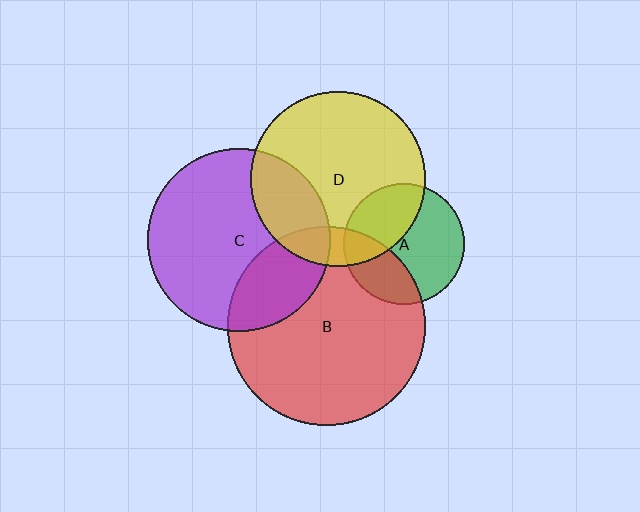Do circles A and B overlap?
Yes.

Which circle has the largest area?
Circle B (red).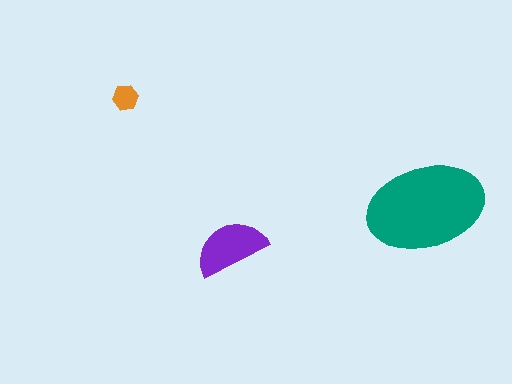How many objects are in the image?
There are 3 objects in the image.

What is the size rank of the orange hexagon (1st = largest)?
3rd.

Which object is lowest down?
The purple semicircle is bottommost.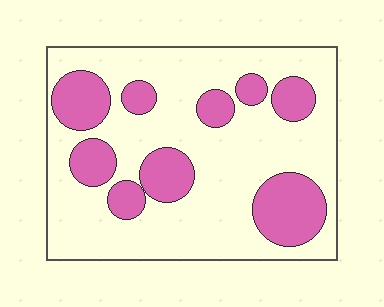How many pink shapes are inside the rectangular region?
9.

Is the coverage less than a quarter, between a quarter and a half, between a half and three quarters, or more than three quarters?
Between a quarter and a half.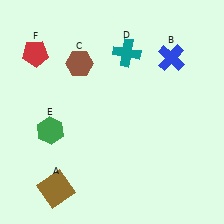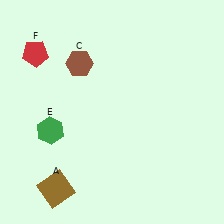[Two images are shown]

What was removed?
The blue cross (B), the teal cross (D) were removed in Image 2.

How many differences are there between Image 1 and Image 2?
There are 2 differences between the two images.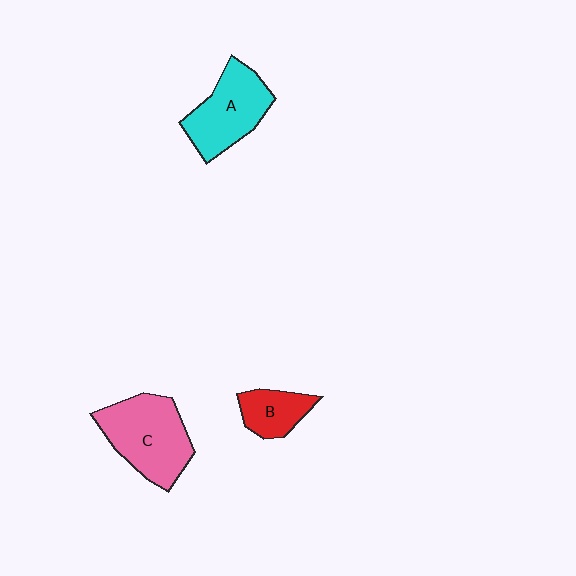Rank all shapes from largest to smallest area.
From largest to smallest: C (pink), A (cyan), B (red).